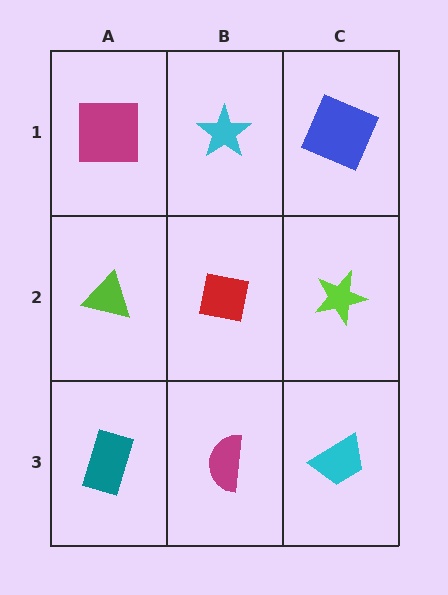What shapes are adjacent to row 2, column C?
A blue square (row 1, column C), a cyan trapezoid (row 3, column C), a red square (row 2, column B).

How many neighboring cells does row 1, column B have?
3.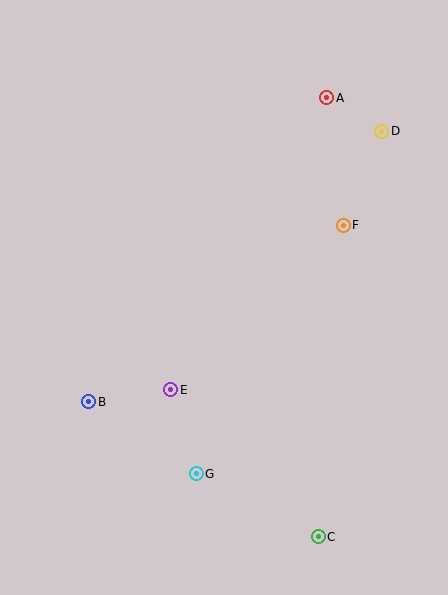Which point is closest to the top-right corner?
Point D is closest to the top-right corner.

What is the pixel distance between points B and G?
The distance between B and G is 129 pixels.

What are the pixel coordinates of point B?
Point B is at (89, 402).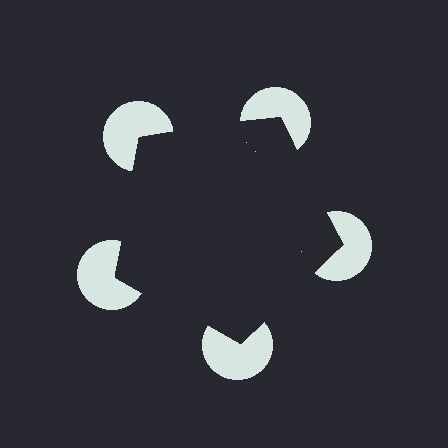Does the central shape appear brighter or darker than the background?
It typically appears slightly darker than the background, even though no actual brightness change is drawn.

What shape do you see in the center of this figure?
An illusory pentagon — its edges are inferred from the aligned wedge cuts in the pac-man discs, not physically drawn.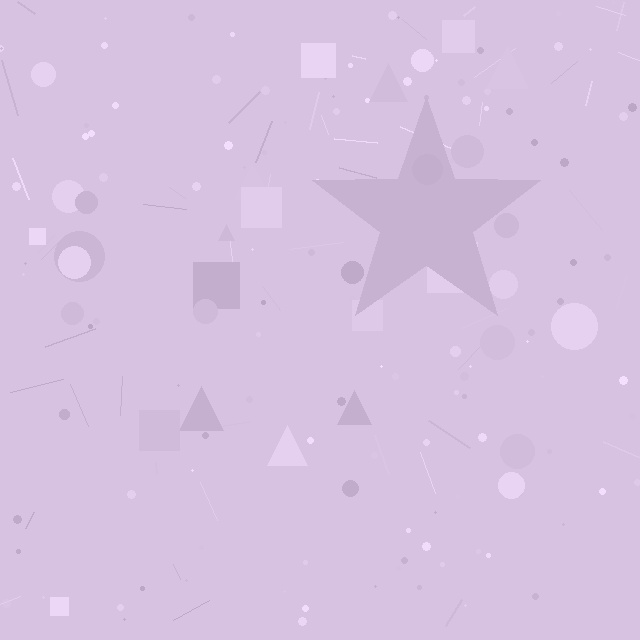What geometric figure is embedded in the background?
A star is embedded in the background.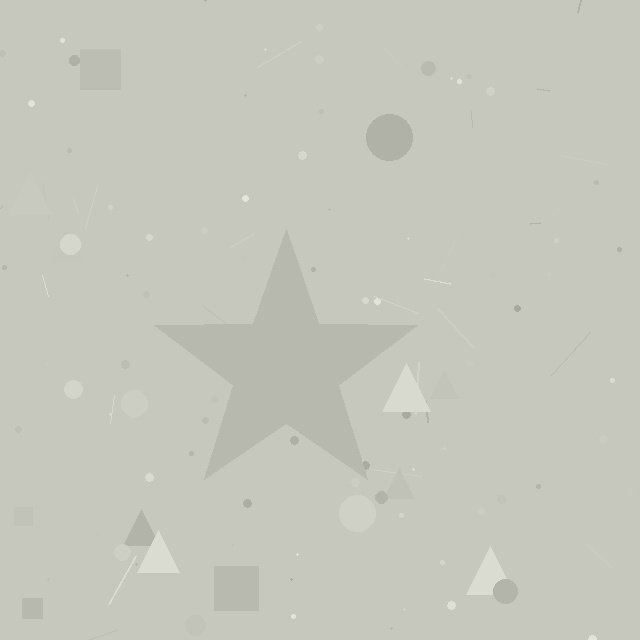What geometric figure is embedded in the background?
A star is embedded in the background.